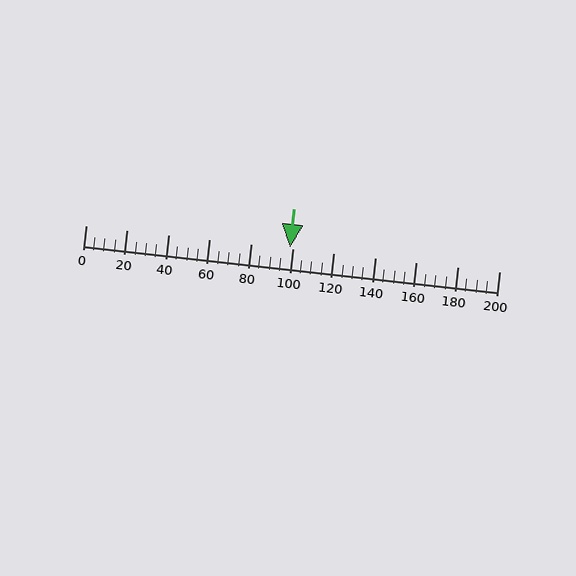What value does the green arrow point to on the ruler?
The green arrow points to approximately 99.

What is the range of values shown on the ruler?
The ruler shows values from 0 to 200.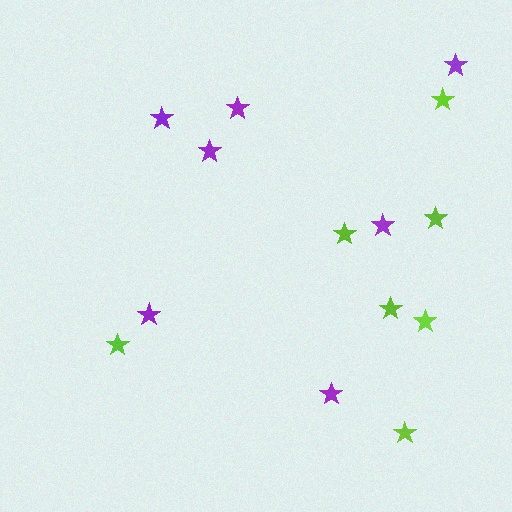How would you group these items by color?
There are 2 groups: one group of purple stars (7) and one group of lime stars (7).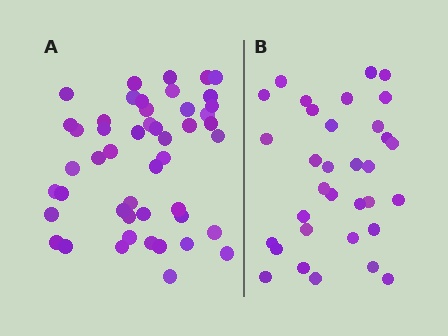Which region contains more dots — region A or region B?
Region A (the left region) has more dots.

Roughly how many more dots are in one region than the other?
Region A has approximately 15 more dots than region B.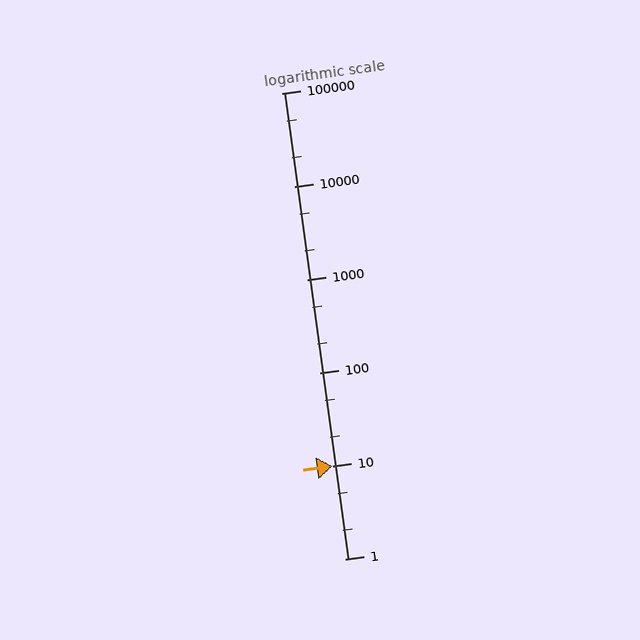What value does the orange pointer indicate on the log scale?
The pointer indicates approximately 10.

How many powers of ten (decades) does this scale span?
The scale spans 5 decades, from 1 to 100000.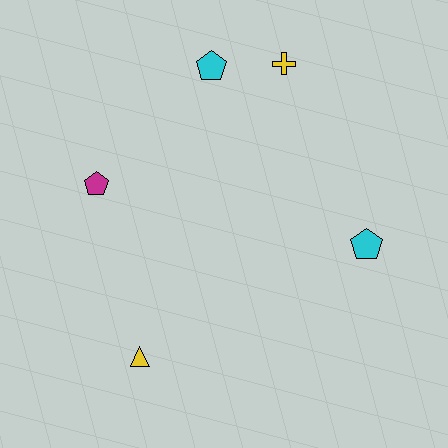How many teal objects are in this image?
There are no teal objects.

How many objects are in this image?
There are 5 objects.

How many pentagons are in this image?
There are 3 pentagons.